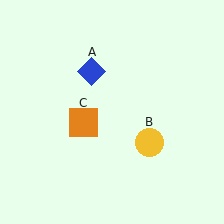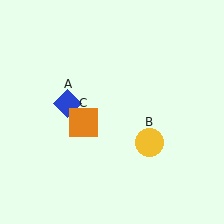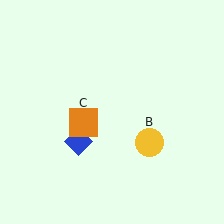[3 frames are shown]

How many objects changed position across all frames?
1 object changed position: blue diamond (object A).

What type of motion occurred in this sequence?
The blue diamond (object A) rotated counterclockwise around the center of the scene.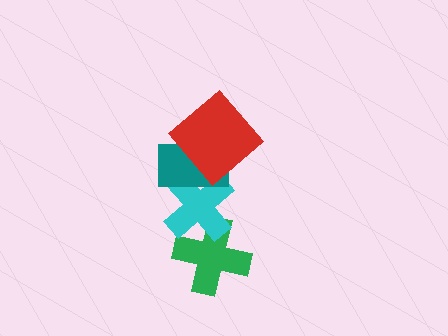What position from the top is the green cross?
The green cross is 4th from the top.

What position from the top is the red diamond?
The red diamond is 1st from the top.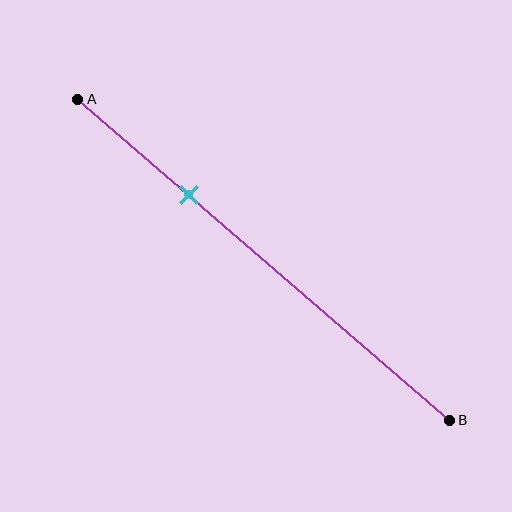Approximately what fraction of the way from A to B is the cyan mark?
The cyan mark is approximately 30% of the way from A to B.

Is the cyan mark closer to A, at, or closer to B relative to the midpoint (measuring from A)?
The cyan mark is closer to point A than the midpoint of segment AB.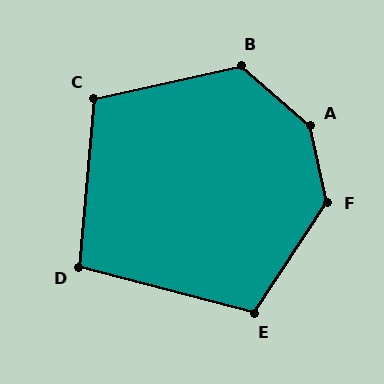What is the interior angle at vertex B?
Approximately 126 degrees (obtuse).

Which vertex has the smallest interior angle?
D, at approximately 100 degrees.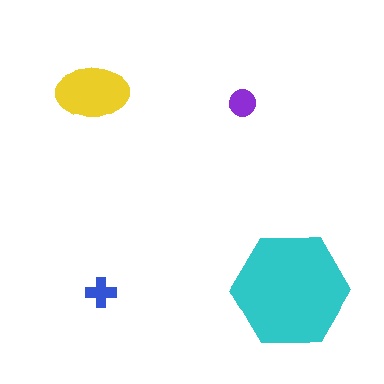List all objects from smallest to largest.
The blue cross, the purple circle, the yellow ellipse, the cyan hexagon.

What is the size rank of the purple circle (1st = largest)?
3rd.